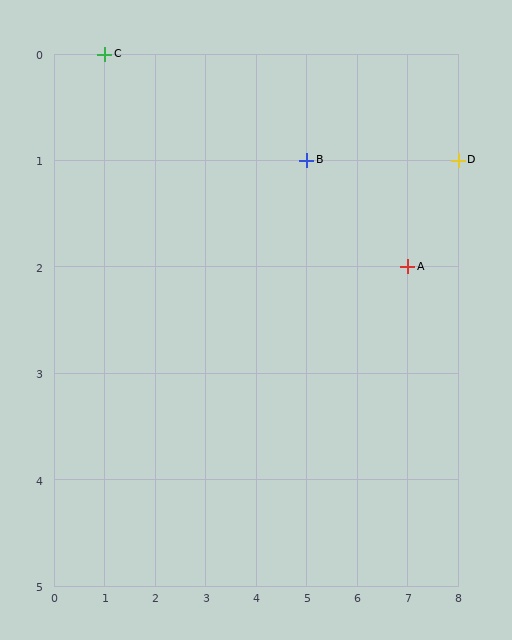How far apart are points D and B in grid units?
Points D and B are 3 columns apart.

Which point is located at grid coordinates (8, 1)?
Point D is at (8, 1).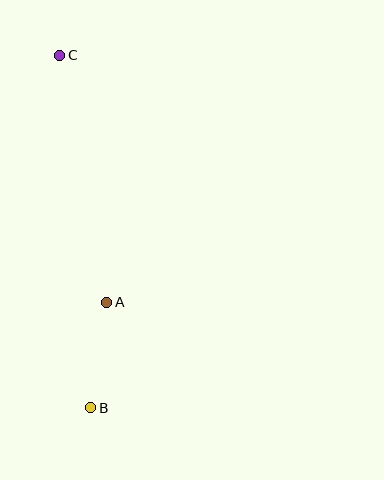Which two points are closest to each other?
Points A and B are closest to each other.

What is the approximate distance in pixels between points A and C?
The distance between A and C is approximately 252 pixels.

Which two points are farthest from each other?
Points B and C are farthest from each other.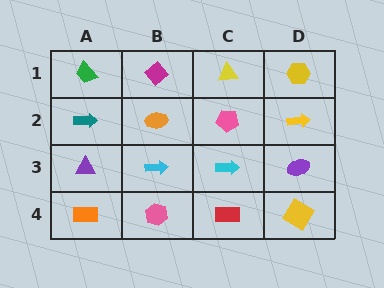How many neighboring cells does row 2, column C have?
4.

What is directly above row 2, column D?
A yellow hexagon.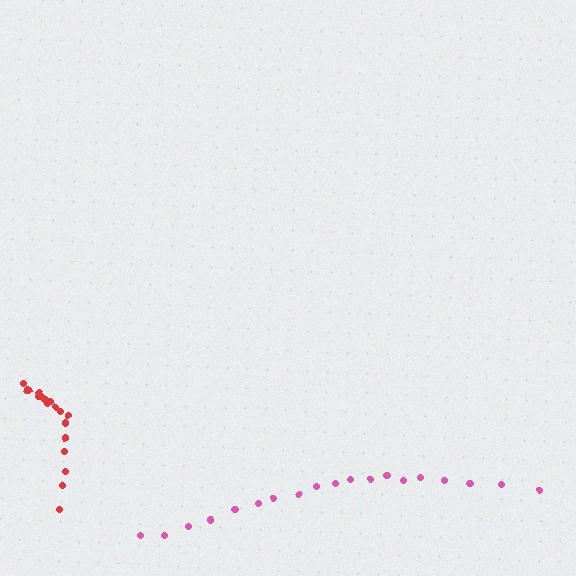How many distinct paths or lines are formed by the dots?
There are 2 distinct paths.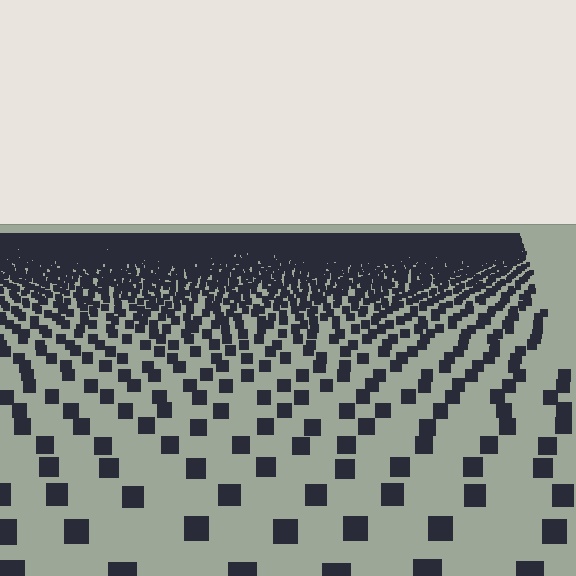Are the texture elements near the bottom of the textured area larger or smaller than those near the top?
Larger. Near the bottom, elements are closer to the viewer and appear at a bigger on-screen size.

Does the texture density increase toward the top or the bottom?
Density increases toward the top.